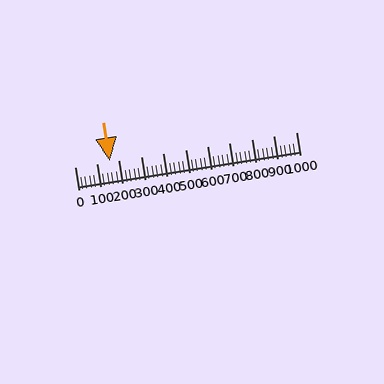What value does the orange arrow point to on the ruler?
The orange arrow points to approximately 159.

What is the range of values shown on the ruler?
The ruler shows values from 0 to 1000.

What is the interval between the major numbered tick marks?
The major tick marks are spaced 100 units apart.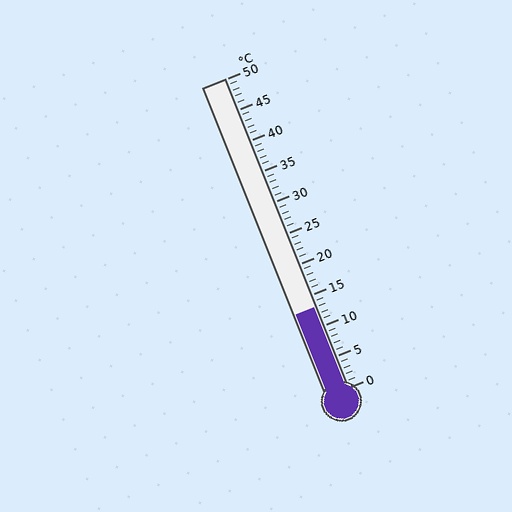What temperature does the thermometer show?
The thermometer shows approximately 13°C.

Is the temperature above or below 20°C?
The temperature is below 20°C.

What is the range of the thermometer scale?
The thermometer scale ranges from 0°C to 50°C.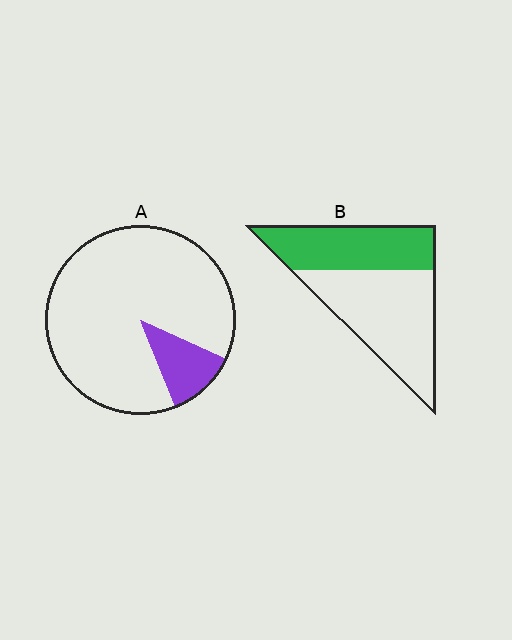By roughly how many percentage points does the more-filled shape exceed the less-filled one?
By roughly 30 percentage points (B over A).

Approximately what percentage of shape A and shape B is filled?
A is approximately 10% and B is approximately 40%.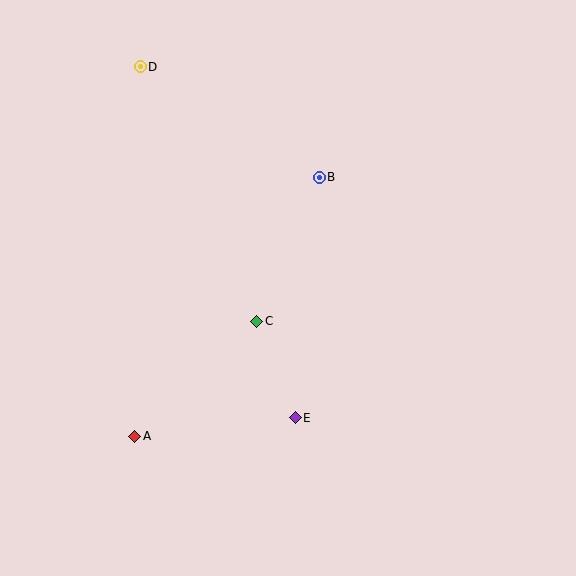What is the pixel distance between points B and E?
The distance between B and E is 242 pixels.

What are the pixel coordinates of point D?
Point D is at (140, 67).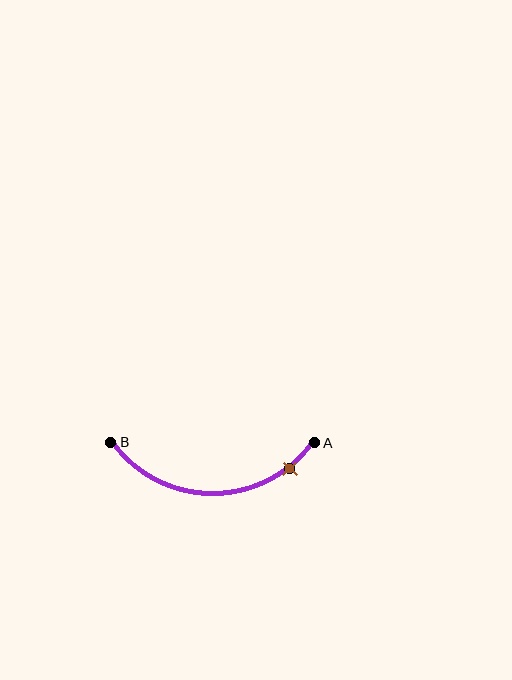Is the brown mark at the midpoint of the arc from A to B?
No. The brown mark lies on the arc but is closer to endpoint A. The arc midpoint would be at the point on the curve equidistant along the arc from both A and B.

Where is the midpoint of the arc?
The arc midpoint is the point on the curve farthest from the straight line joining A and B. It sits below that line.